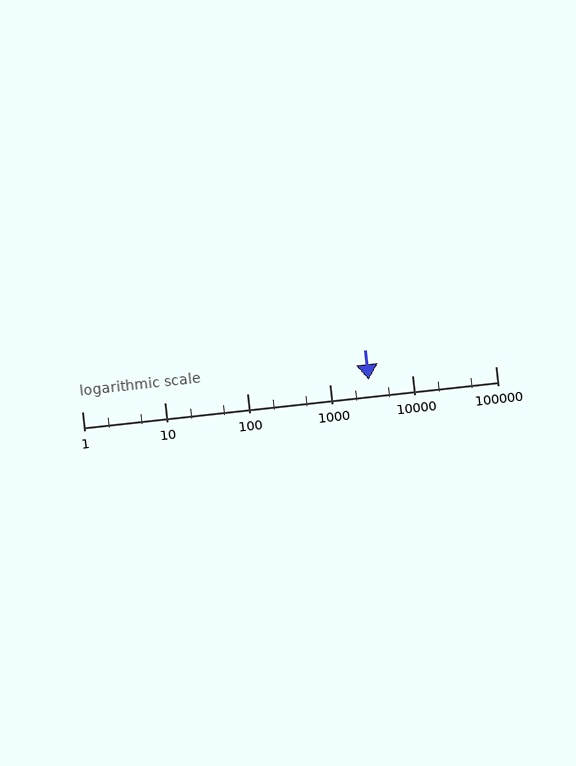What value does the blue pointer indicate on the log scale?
The pointer indicates approximately 2900.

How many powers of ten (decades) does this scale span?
The scale spans 5 decades, from 1 to 100000.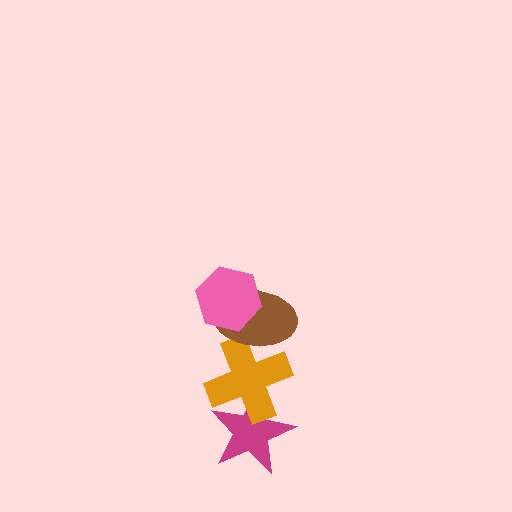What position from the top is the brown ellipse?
The brown ellipse is 2nd from the top.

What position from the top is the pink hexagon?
The pink hexagon is 1st from the top.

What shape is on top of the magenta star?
The orange cross is on top of the magenta star.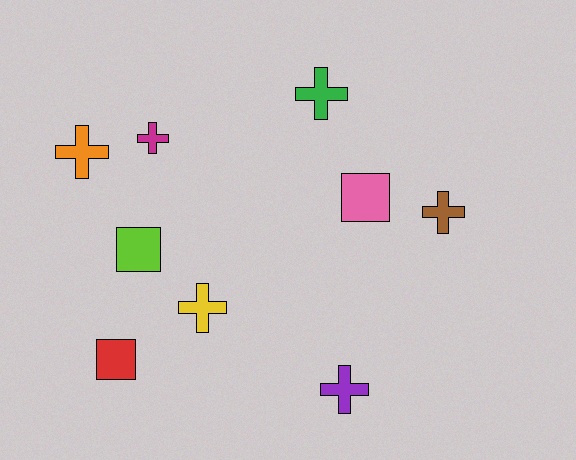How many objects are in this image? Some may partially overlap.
There are 9 objects.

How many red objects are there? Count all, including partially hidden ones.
There is 1 red object.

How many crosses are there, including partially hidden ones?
There are 6 crosses.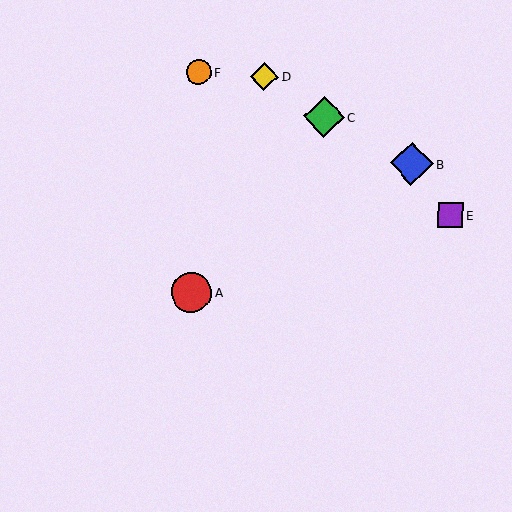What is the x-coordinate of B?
Object B is at x≈412.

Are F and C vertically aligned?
No, F is at x≈198 and C is at x≈324.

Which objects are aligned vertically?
Objects A, F are aligned vertically.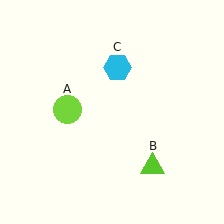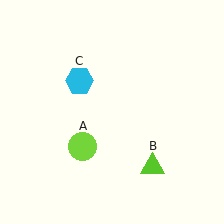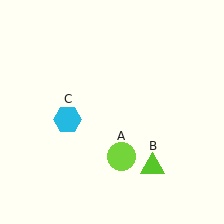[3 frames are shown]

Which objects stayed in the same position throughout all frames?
Lime triangle (object B) remained stationary.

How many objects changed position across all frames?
2 objects changed position: lime circle (object A), cyan hexagon (object C).